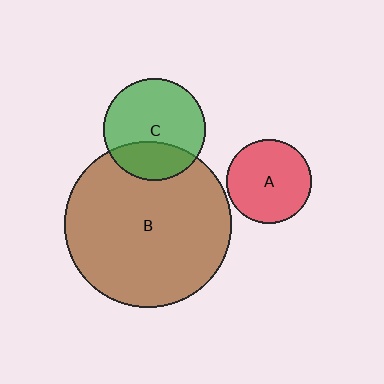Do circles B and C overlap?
Yes.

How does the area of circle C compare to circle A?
Approximately 1.4 times.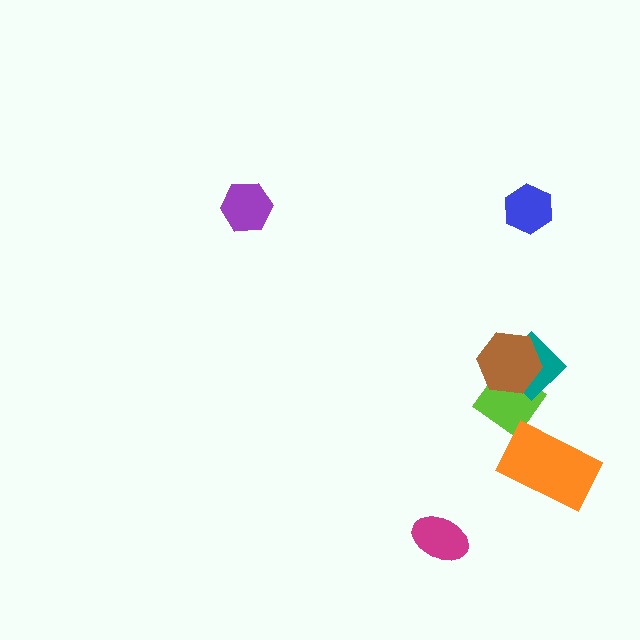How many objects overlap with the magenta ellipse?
0 objects overlap with the magenta ellipse.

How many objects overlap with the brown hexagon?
2 objects overlap with the brown hexagon.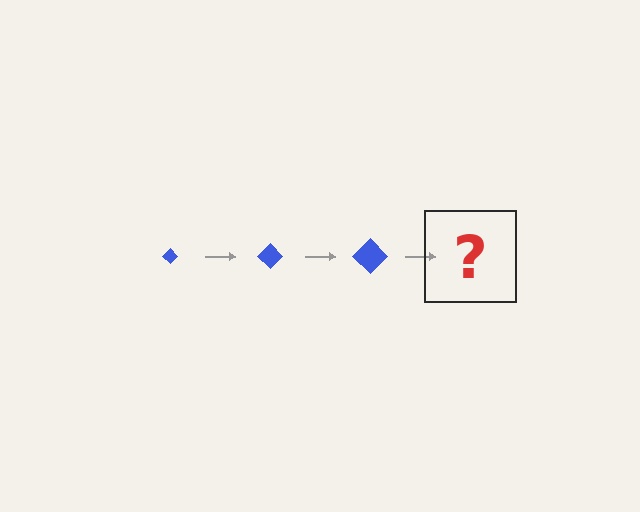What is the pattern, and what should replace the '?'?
The pattern is that the diamond gets progressively larger each step. The '?' should be a blue diamond, larger than the previous one.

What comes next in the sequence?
The next element should be a blue diamond, larger than the previous one.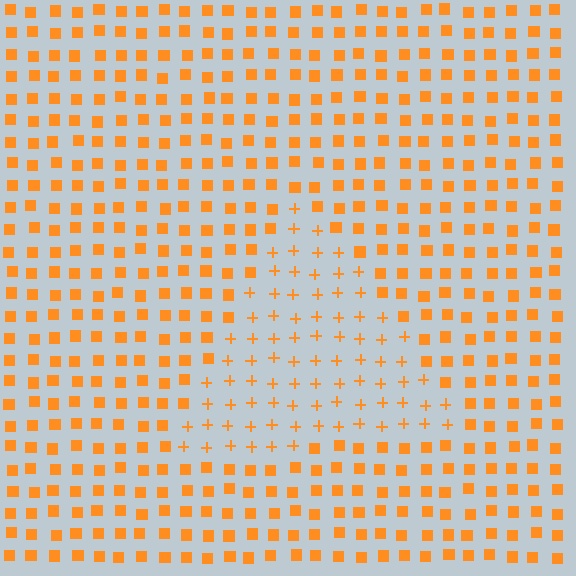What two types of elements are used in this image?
The image uses plus signs inside the triangle region and squares outside it.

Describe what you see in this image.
The image is filled with small orange elements arranged in a uniform grid. A triangle-shaped region contains plus signs, while the surrounding area contains squares. The boundary is defined purely by the change in element shape.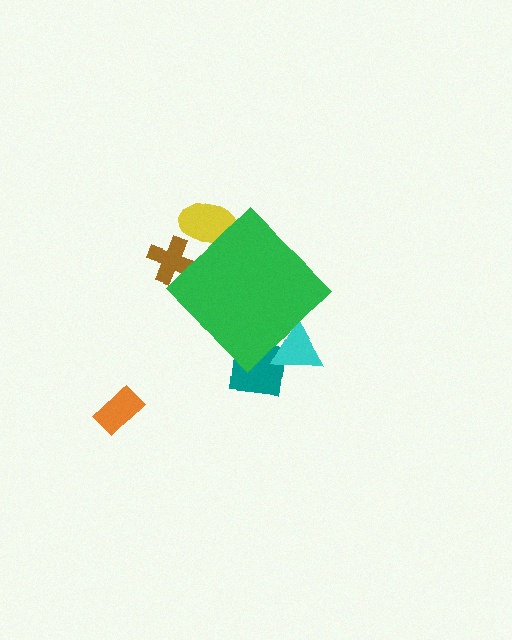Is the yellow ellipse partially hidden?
Yes, the yellow ellipse is partially hidden behind the green diamond.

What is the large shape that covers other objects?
A green diamond.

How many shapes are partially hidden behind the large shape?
4 shapes are partially hidden.